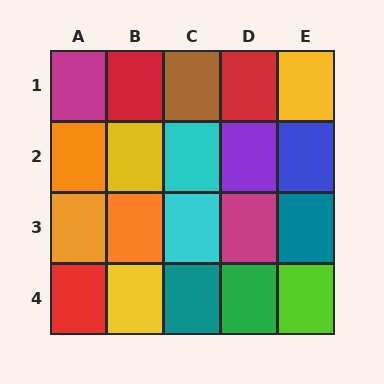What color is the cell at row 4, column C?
Teal.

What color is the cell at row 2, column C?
Cyan.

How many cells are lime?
1 cell is lime.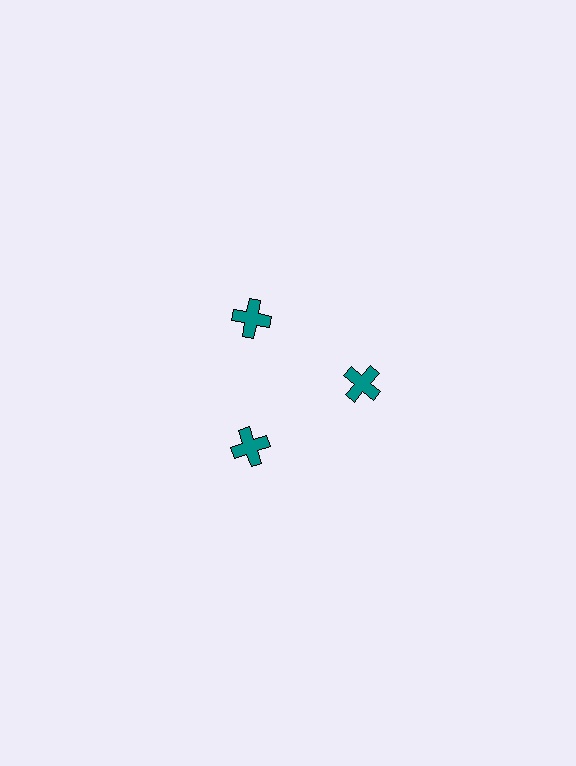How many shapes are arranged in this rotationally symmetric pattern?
There are 3 shapes, arranged in 3 groups of 1.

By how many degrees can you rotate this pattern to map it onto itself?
The pattern maps onto itself every 120 degrees of rotation.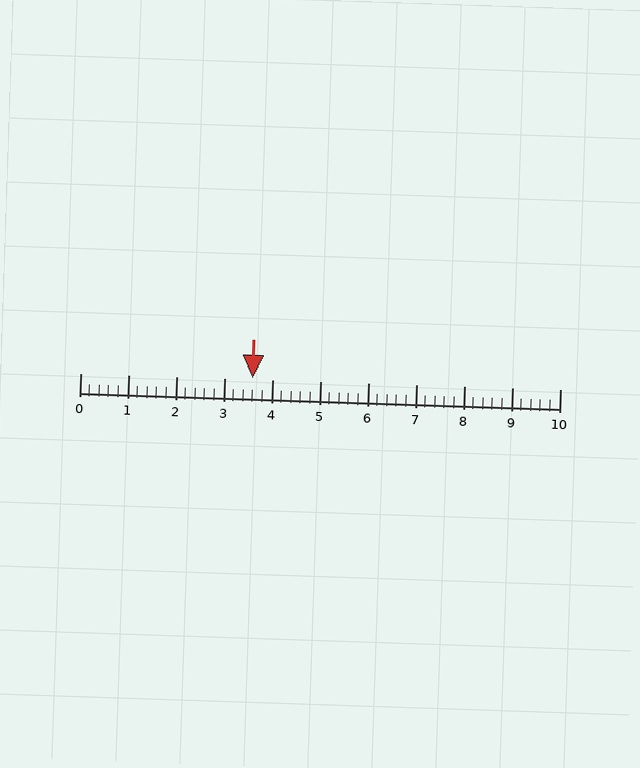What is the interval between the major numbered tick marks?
The major tick marks are spaced 1 units apart.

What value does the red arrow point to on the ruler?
The red arrow points to approximately 3.6.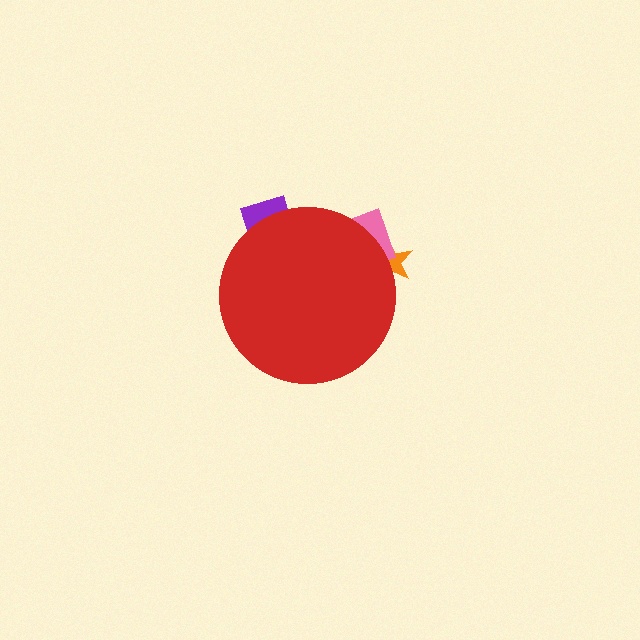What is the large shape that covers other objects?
A red circle.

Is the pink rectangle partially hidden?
Yes, the pink rectangle is partially hidden behind the red circle.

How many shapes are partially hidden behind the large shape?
3 shapes are partially hidden.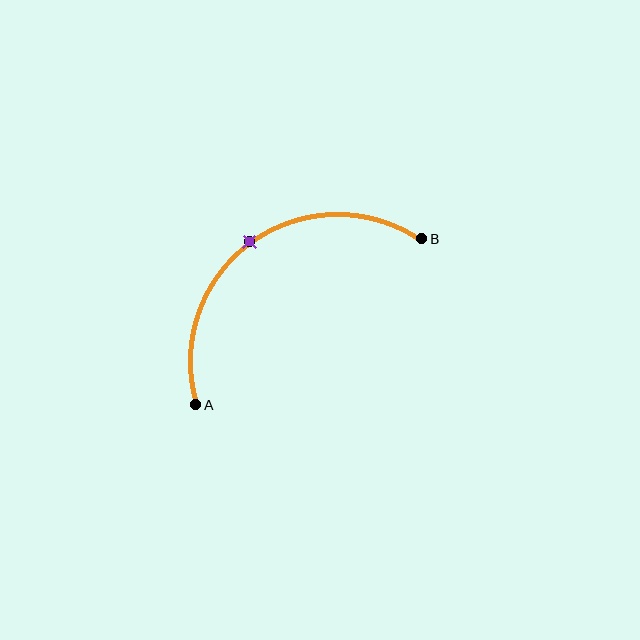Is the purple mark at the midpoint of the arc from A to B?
Yes. The purple mark lies on the arc at equal arc-length from both A and B — it is the arc midpoint.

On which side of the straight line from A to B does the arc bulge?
The arc bulges above and to the left of the straight line connecting A and B.